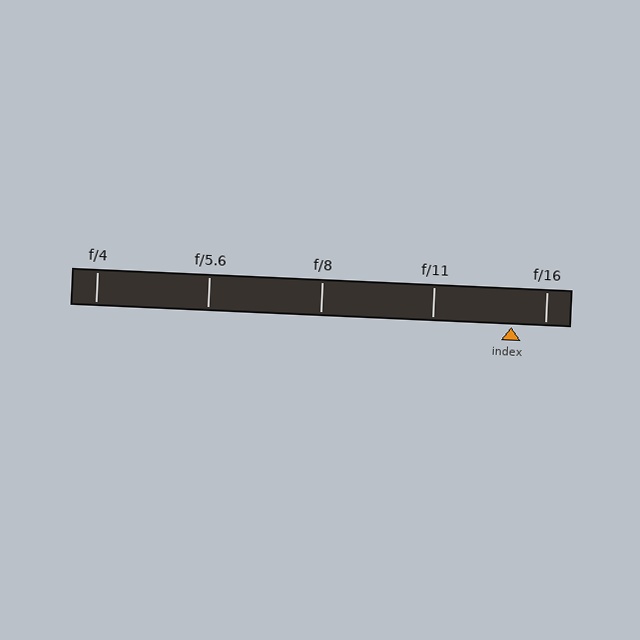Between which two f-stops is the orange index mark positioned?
The index mark is between f/11 and f/16.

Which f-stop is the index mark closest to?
The index mark is closest to f/16.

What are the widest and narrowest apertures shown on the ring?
The widest aperture shown is f/4 and the narrowest is f/16.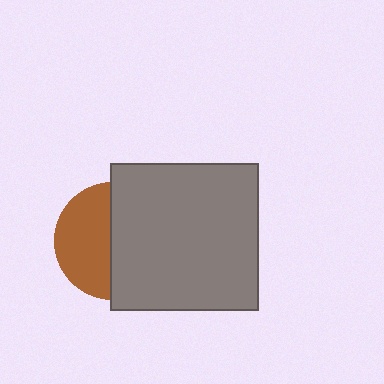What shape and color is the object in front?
The object in front is a gray square.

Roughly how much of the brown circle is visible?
About half of it is visible (roughly 46%).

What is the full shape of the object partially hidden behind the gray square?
The partially hidden object is a brown circle.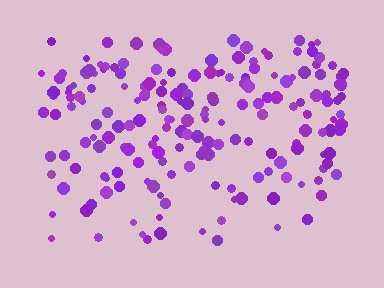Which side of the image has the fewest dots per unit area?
The bottom.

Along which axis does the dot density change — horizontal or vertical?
Vertical.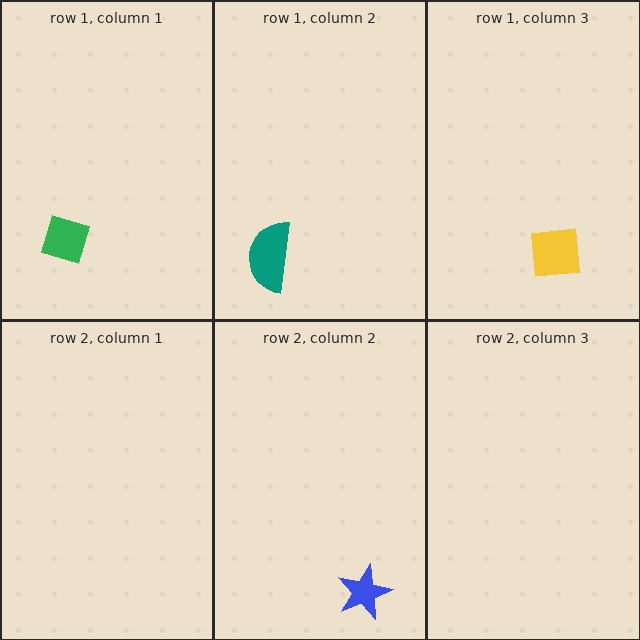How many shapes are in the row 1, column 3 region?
1.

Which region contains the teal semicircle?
The row 1, column 2 region.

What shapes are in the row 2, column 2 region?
The blue star.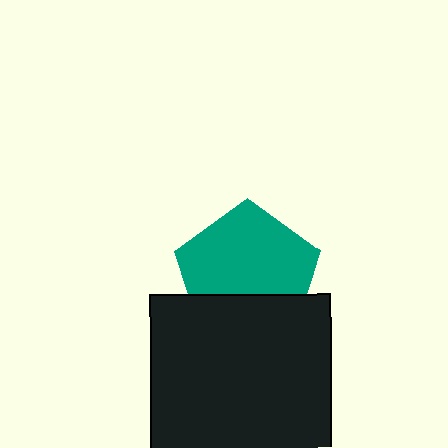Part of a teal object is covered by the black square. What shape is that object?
It is a pentagon.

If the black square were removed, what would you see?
You would see the complete teal pentagon.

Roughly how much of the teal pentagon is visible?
Most of it is visible (roughly 67%).